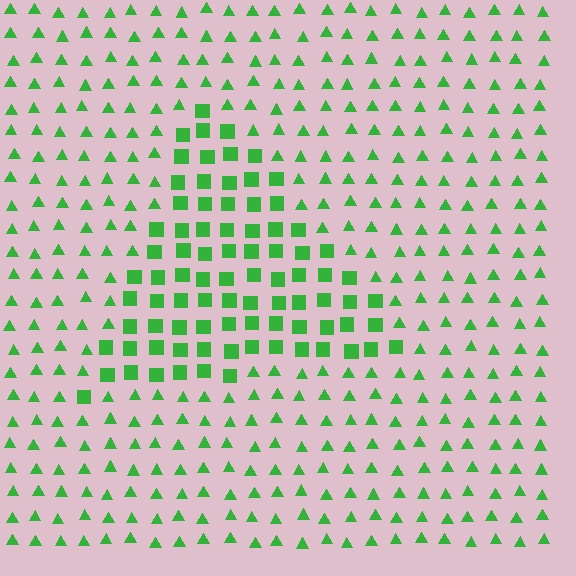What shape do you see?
I see a triangle.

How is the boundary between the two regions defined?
The boundary is defined by a change in element shape: squares inside vs. triangles outside. All elements share the same color and spacing.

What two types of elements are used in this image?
The image uses squares inside the triangle region and triangles outside it.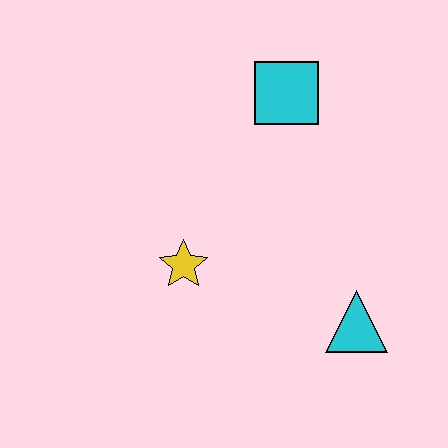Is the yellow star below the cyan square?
Yes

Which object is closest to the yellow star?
The cyan triangle is closest to the yellow star.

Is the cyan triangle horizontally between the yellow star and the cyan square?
No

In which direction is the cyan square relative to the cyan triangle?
The cyan square is above the cyan triangle.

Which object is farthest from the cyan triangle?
The cyan square is farthest from the cyan triangle.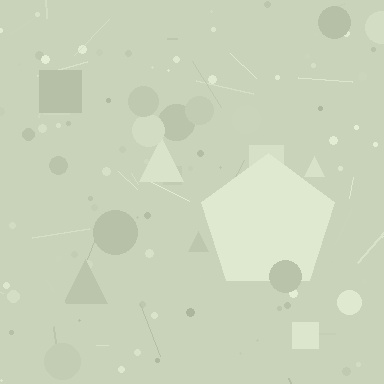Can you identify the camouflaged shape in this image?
The camouflaged shape is a pentagon.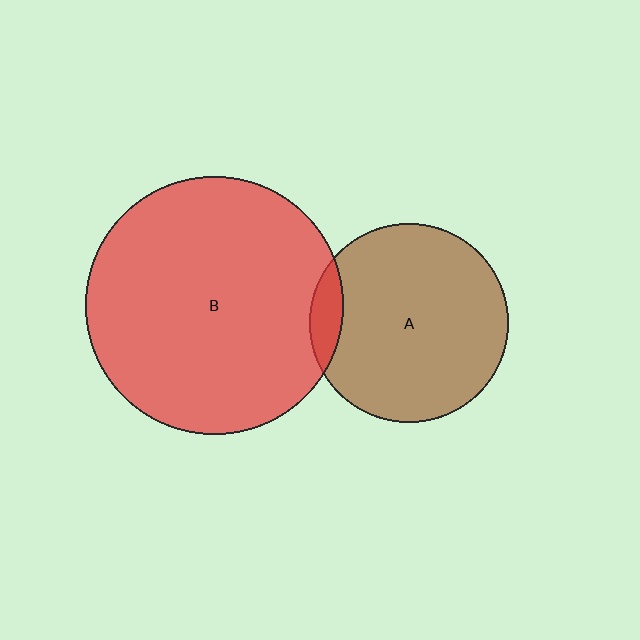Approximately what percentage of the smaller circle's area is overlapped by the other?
Approximately 10%.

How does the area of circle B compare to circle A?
Approximately 1.7 times.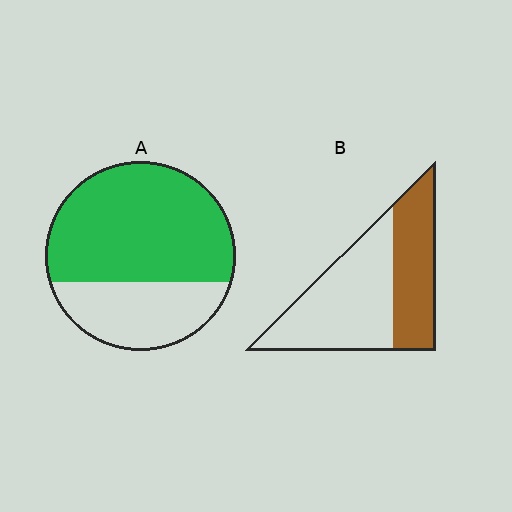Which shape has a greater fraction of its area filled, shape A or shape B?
Shape A.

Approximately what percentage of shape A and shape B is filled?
A is approximately 65% and B is approximately 40%.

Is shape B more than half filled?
No.